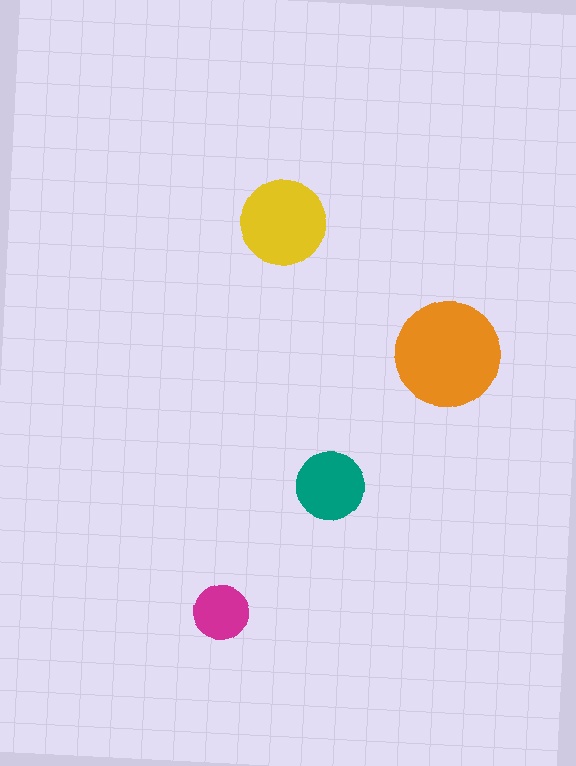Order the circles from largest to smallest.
the orange one, the yellow one, the teal one, the magenta one.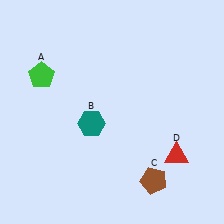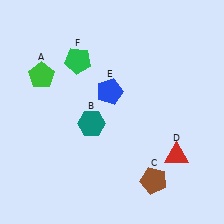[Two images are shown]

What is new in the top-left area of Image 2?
A green pentagon (F) was added in the top-left area of Image 2.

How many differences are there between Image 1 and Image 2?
There are 2 differences between the two images.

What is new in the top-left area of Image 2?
A blue pentagon (E) was added in the top-left area of Image 2.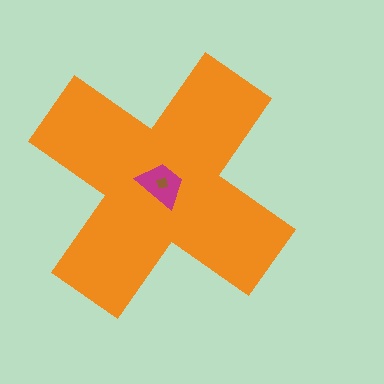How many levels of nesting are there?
3.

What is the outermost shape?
The orange cross.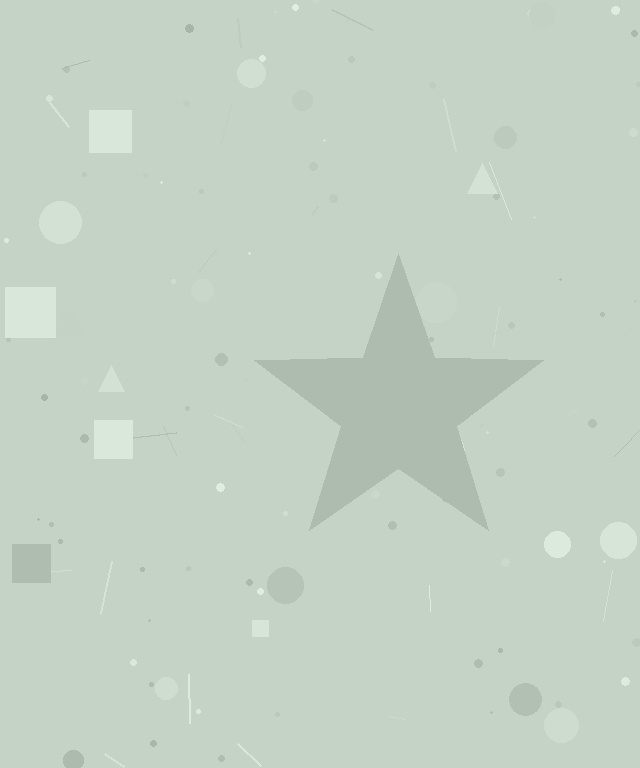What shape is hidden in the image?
A star is hidden in the image.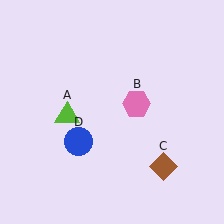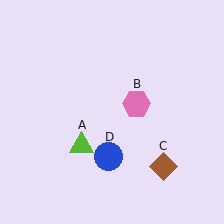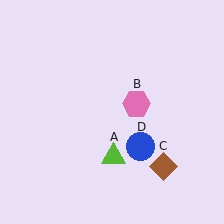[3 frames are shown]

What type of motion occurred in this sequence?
The lime triangle (object A), blue circle (object D) rotated counterclockwise around the center of the scene.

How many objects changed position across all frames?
2 objects changed position: lime triangle (object A), blue circle (object D).